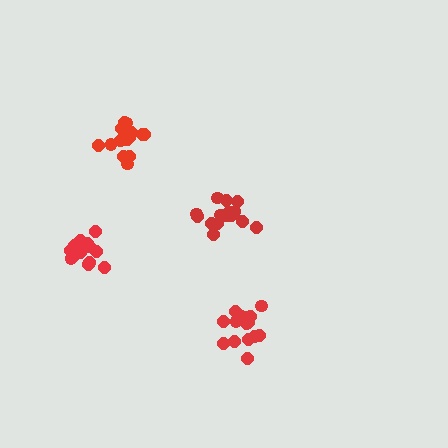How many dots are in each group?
Group 1: 15 dots, Group 2: 16 dots, Group 3: 15 dots, Group 4: 17 dots (63 total).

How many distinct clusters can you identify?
There are 4 distinct clusters.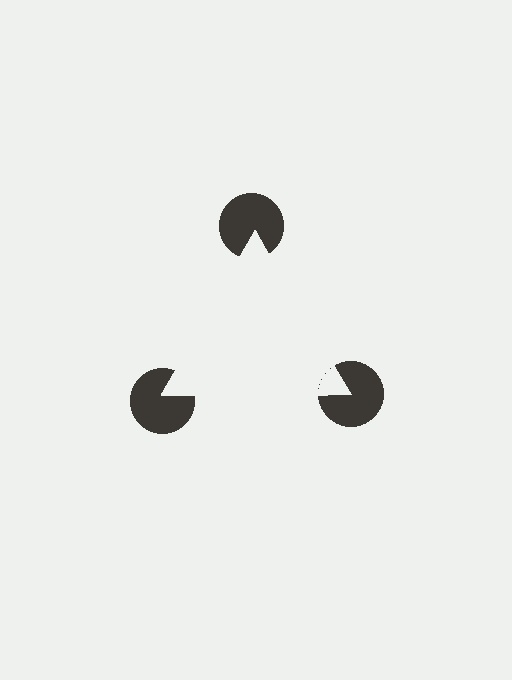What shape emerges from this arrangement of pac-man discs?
An illusory triangle — its edges are inferred from the aligned wedge cuts in the pac-man discs, not physically drawn.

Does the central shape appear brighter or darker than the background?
It typically appears slightly brighter than the background, even though no actual brightness change is drawn.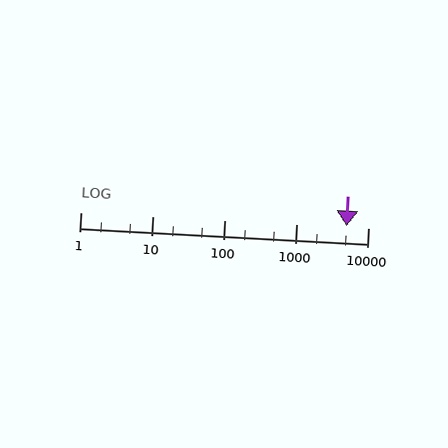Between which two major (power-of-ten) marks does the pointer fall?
The pointer is between 1000 and 10000.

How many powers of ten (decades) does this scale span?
The scale spans 4 decades, from 1 to 10000.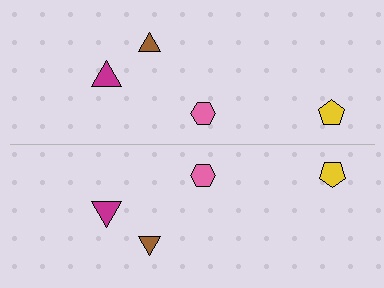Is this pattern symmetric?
Yes, this pattern has bilateral (reflection) symmetry.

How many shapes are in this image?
There are 8 shapes in this image.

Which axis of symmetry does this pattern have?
The pattern has a horizontal axis of symmetry running through the center of the image.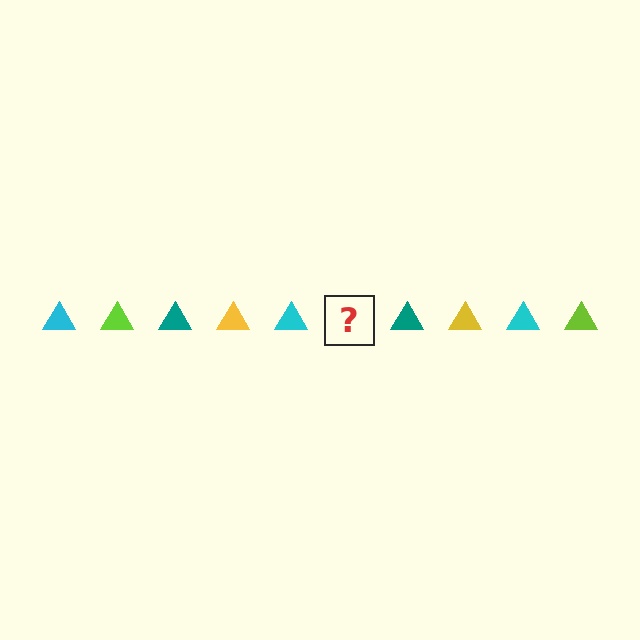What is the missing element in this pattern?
The missing element is a lime triangle.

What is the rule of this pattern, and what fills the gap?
The rule is that the pattern cycles through cyan, lime, teal, yellow triangles. The gap should be filled with a lime triangle.